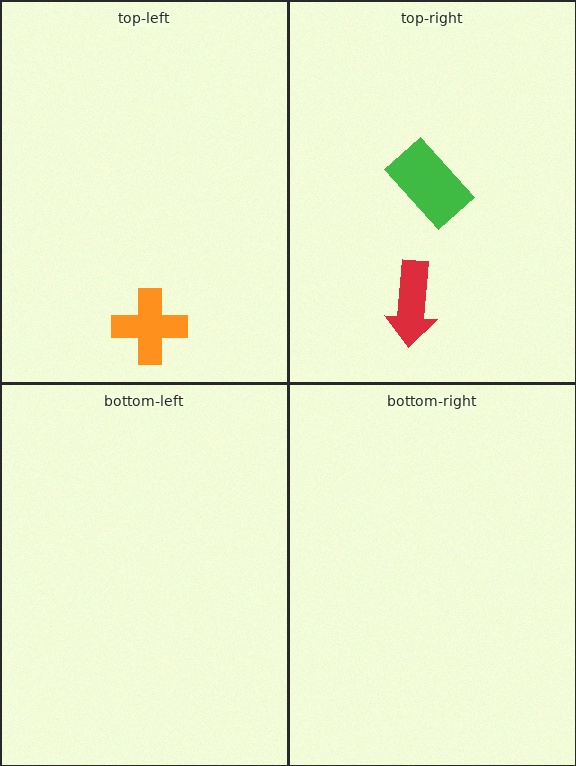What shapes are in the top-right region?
The green rectangle, the red arrow.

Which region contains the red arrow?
The top-right region.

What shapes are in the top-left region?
The orange cross.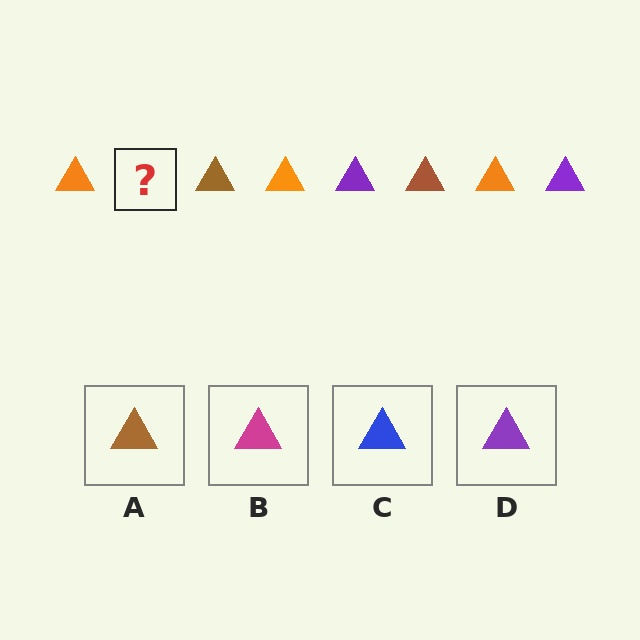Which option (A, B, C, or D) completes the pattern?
D.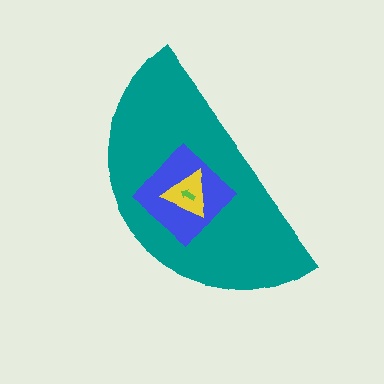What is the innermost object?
The lime arrow.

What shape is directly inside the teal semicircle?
The blue diamond.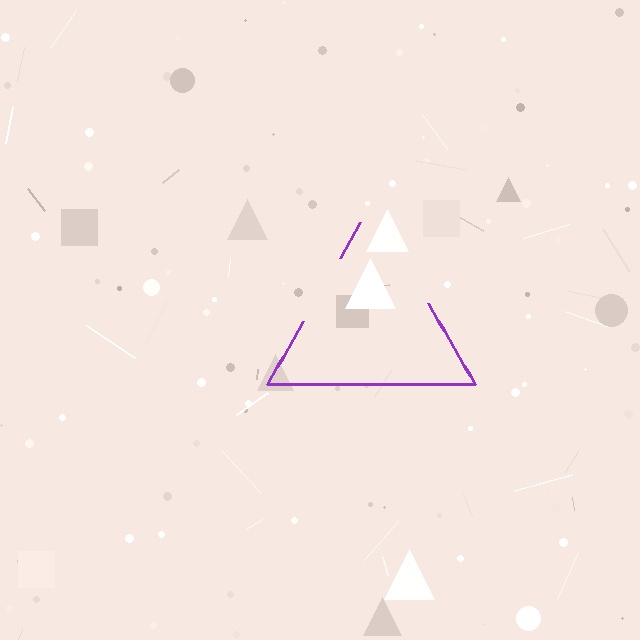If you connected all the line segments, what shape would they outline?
They would outline a triangle.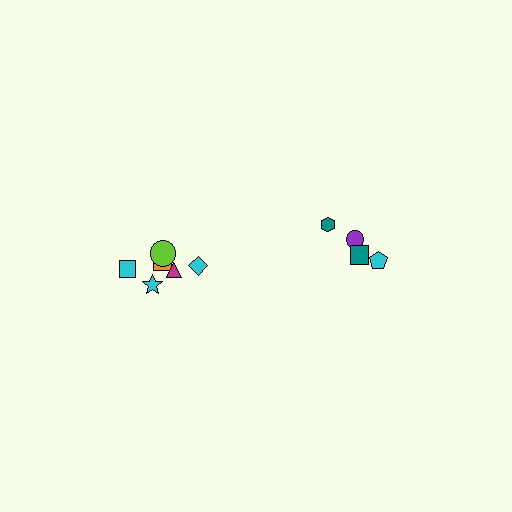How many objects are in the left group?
There are 6 objects.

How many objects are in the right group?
There are 4 objects.